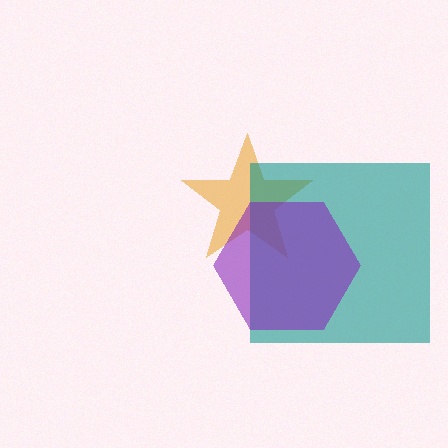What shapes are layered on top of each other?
The layered shapes are: an orange star, a teal square, a purple hexagon.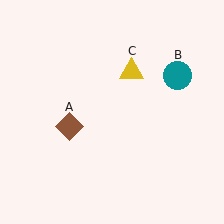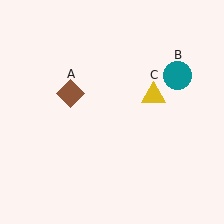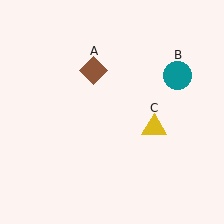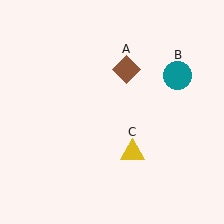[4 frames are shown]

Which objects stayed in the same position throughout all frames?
Teal circle (object B) remained stationary.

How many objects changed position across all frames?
2 objects changed position: brown diamond (object A), yellow triangle (object C).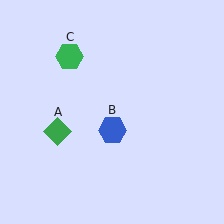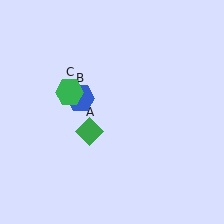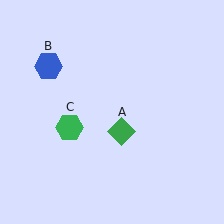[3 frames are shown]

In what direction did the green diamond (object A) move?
The green diamond (object A) moved right.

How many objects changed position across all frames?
3 objects changed position: green diamond (object A), blue hexagon (object B), green hexagon (object C).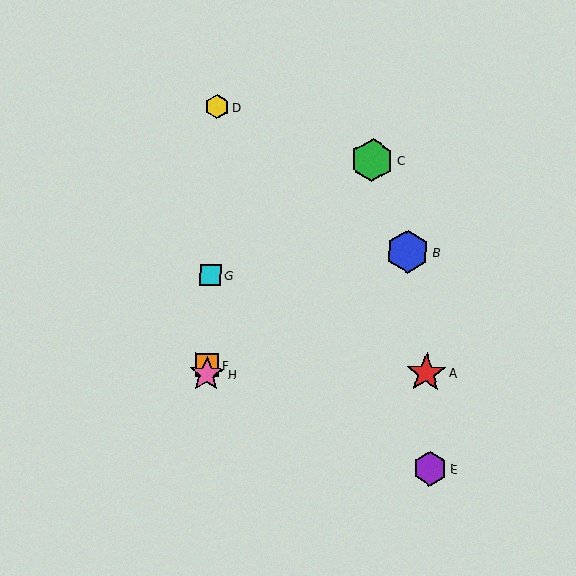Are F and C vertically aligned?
No, F is at x≈207 and C is at x≈372.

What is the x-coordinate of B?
Object B is at x≈408.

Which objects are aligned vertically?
Objects D, F, G, H are aligned vertically.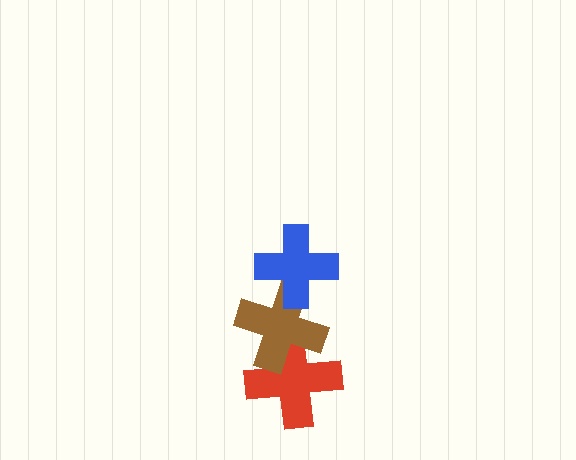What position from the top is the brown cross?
The brown cross is 2nd from the top.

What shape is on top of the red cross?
The brown cross is on top of the red cross.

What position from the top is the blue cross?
The blue cross is 1st from the top.